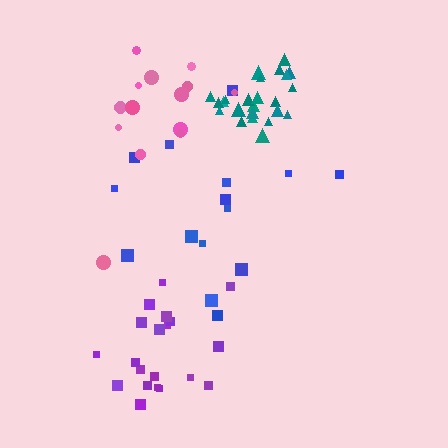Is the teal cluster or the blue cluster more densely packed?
Teal.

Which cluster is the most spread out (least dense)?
Blue.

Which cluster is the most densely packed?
Teal.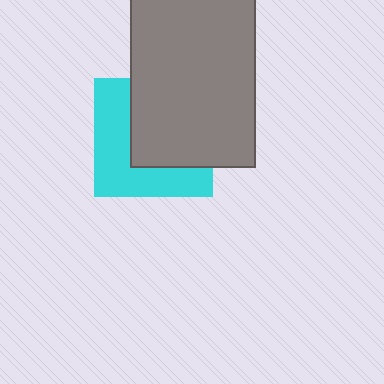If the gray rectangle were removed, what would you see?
You would see the complete cyan square.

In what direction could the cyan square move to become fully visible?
The cyan square could move toward the lower-left. That would shift it out from behind the gray rectangle entirely.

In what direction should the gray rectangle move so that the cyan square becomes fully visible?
The gray rectangle should move toward the upper-right. That is the shortest direction to clear the overlap and leave the cyan square fully visible.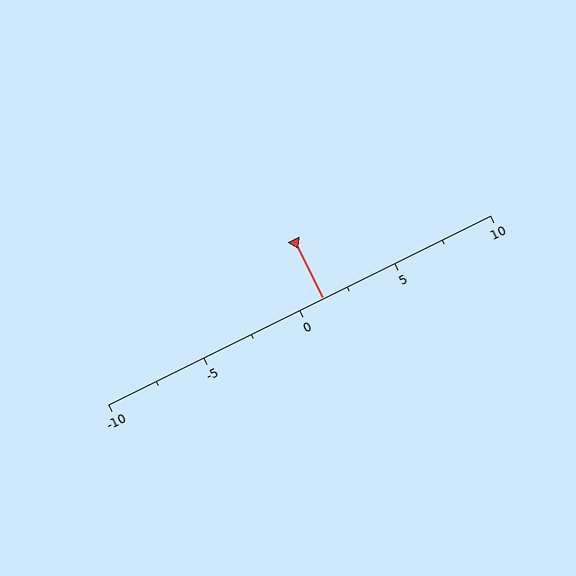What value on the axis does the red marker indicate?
The marker indicates approximately 1.2.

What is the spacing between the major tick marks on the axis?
The major ticks are spaced 5 apart.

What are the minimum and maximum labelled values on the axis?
The axis runs from -10 to 10.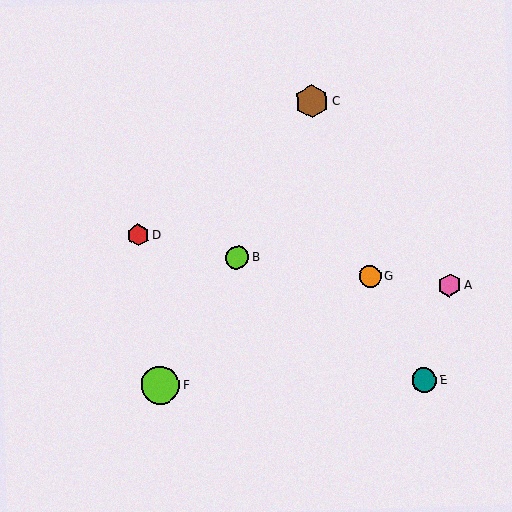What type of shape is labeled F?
Shape F is a lime circle.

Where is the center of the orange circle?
The center of the orange circle is at (370, 276).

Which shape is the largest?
The lime circle (labeled F) is the largest.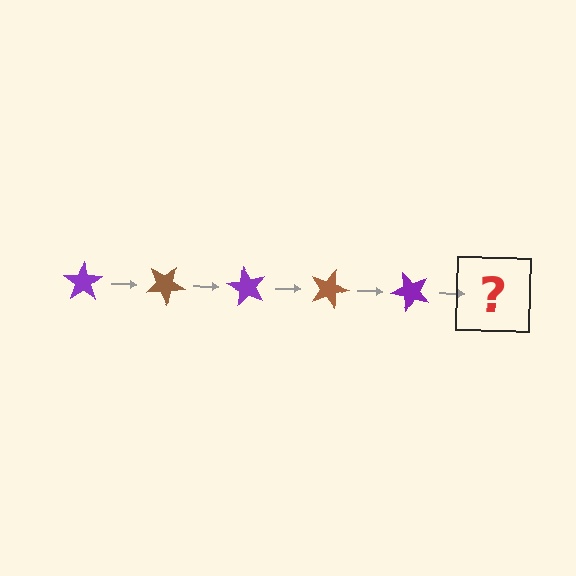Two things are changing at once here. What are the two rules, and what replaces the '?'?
The two rules are that it rotates 30 degrees each step and the color cycles through purple and brown. The '?' should be a brown star, rotated 150 degrees from the start.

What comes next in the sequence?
The next element should be a brown star, rotated 150 degrees from the start.